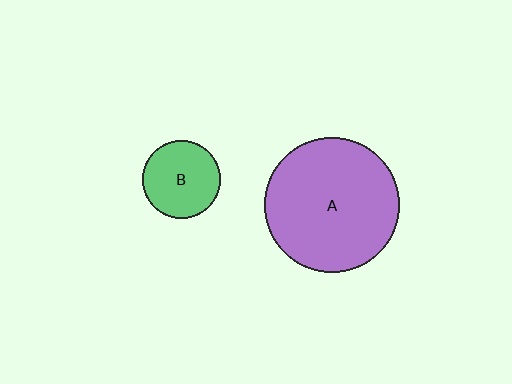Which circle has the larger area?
Circle A (purple).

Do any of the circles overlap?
No, none of the circles overlap.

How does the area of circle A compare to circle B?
Approximately 3.0 times.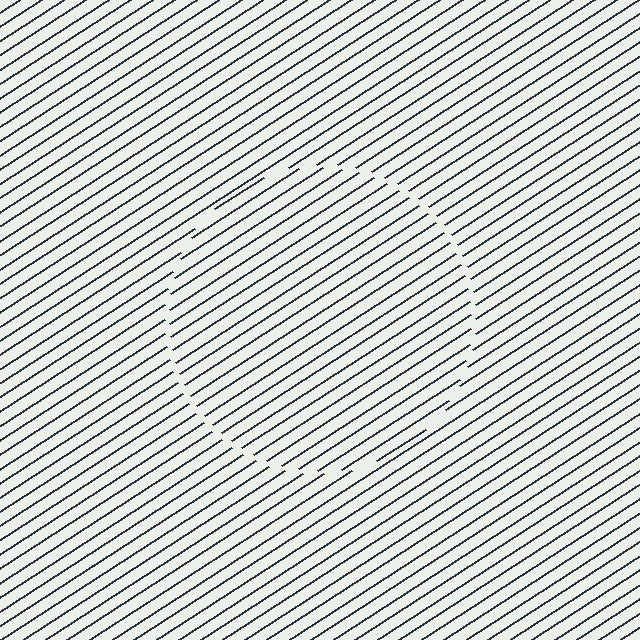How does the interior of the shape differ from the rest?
The interior of the shape contains the same grating, shifted by half a period — the contour is defined by the phase discontinuity where line-ends from the inner and outer gratings abut.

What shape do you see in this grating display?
An illusory circle. The interior of the shape contains the same grating, shifted by half a period — the contour is defined by the phase discontinuity where line-ends from the inner and outer gratings abut.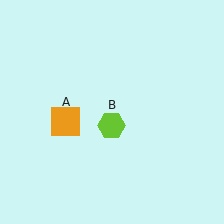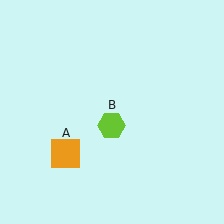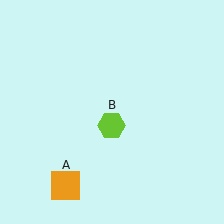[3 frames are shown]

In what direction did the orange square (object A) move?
The orange square (object A) moved down.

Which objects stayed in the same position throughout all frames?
Lime hexagon (object B) remained stationary.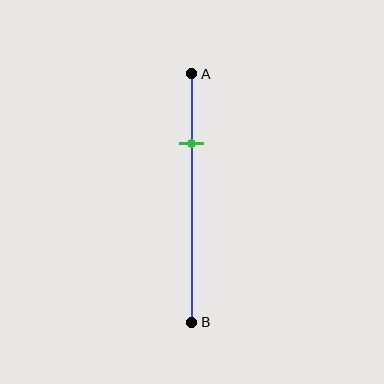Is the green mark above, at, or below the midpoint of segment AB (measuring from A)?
The green mark is above the midpoint of segment AB.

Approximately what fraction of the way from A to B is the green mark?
The green mark is approximately 30% of the way from A to B.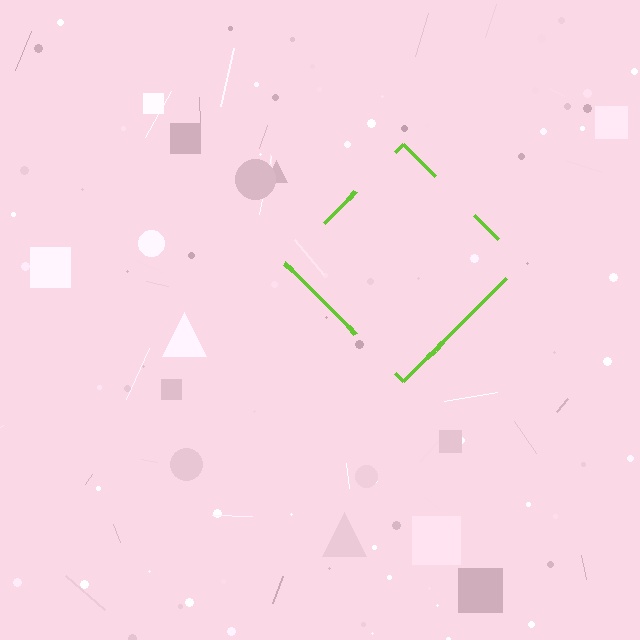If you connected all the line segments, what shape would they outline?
They would outline a diamond.